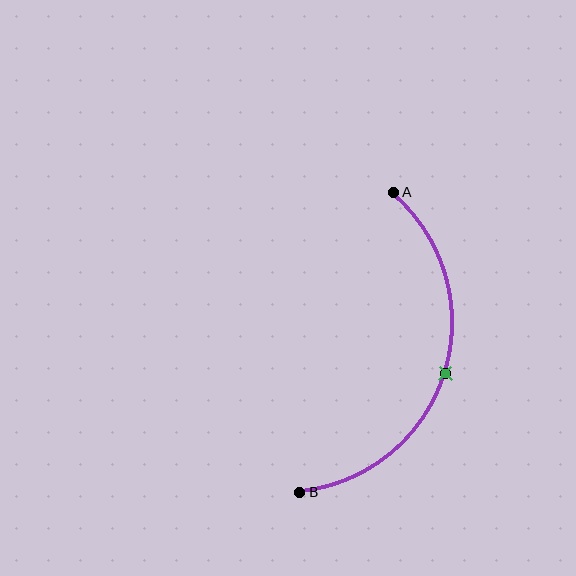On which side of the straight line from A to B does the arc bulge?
The arc bulges to the right of the straight line connecting A and B.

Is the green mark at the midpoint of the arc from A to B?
Yes. The green mark lies on the arc at equal arc-length from both A and B — it is the arc midpoint.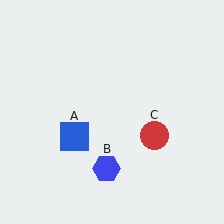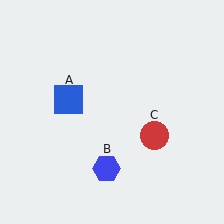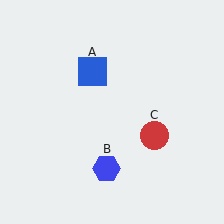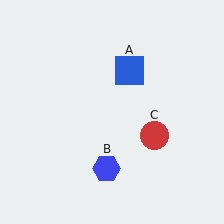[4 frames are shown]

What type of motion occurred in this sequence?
The blue square (object A) rotated clockwise around the center of the scene.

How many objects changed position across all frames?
1 object changed position: blue square (object A).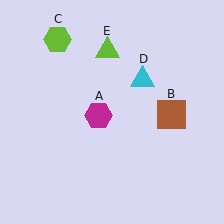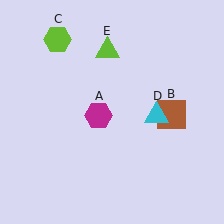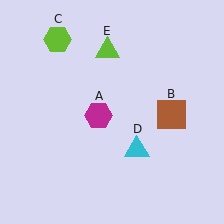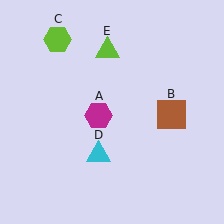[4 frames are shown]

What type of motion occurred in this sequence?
The cyan triangle (object D) rotated clockwise around the center of the scene.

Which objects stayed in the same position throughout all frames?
Magenta hexagon (object A) and brown square (object B) and lime hexagon (object C) and lime triangle (object E) remained stationary.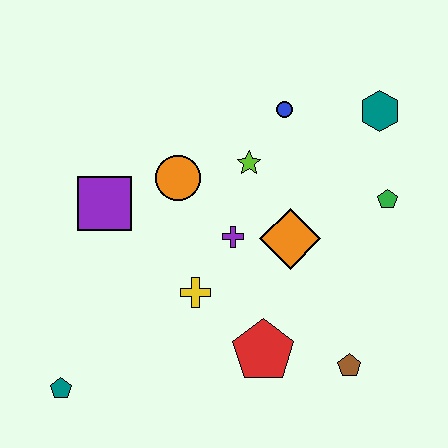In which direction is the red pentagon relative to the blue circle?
The red pentagon is below the blue circle.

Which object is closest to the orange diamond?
The purple cross is closest to the orange diamond.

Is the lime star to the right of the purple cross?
Yes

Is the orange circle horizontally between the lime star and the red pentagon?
No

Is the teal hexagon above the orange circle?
Yes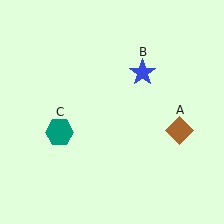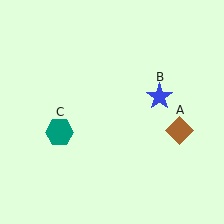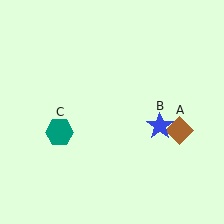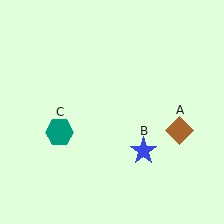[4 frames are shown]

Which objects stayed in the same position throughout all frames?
Brown diamond (object A) and teal hexagon (object C) remained stationary.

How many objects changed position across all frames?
1 object changed position: blue star (object B).